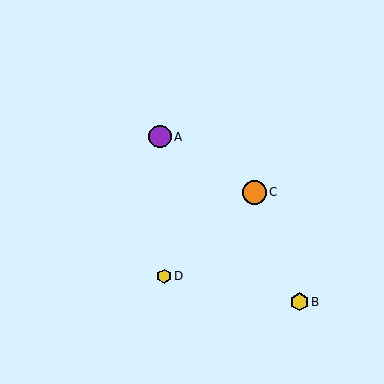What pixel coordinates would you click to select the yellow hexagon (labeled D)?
Click at (164, 276) to select the yellow hexagon D.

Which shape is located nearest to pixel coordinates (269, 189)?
The orange circle (labeled C) at (255, 192) is nearest to that location.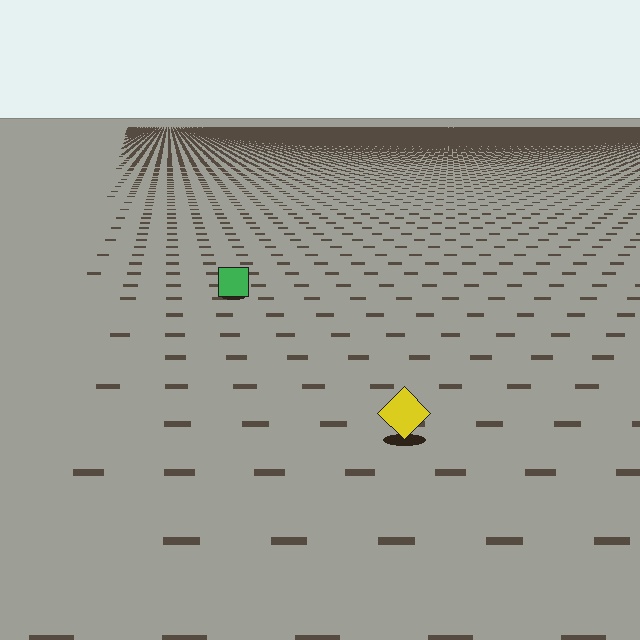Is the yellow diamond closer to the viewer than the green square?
Yes. The yellow diamond is closer — you can tell from the texture gradient: the ground texture is coarser near it.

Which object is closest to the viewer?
The yellow diamond is closest. The texture marks near it are larger and more spread out.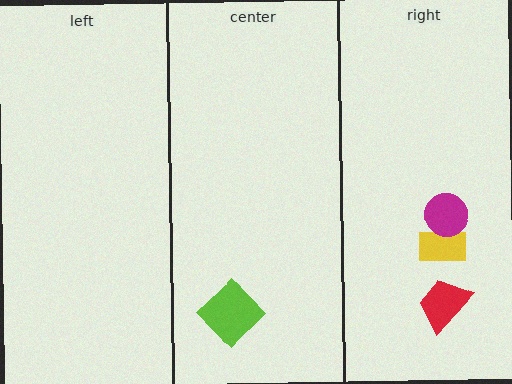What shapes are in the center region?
The lime diamond.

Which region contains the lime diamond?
The center region.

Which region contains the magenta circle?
The right region.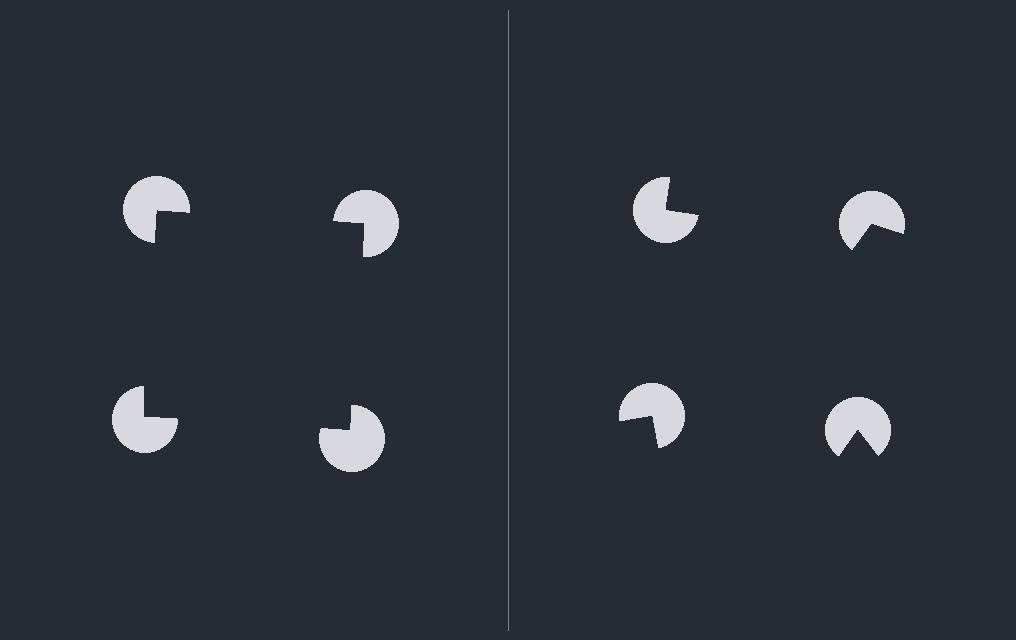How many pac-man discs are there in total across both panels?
8 — 4 on each side.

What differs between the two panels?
The pac-man discs are positioned identically on both sides; only the wedge orientations differ. On the left they align to a square; on the right they are misaligned.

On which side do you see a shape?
An illusory square appears on the left side. On the right side the wedge cuts are rotated, so no coherent shape forms.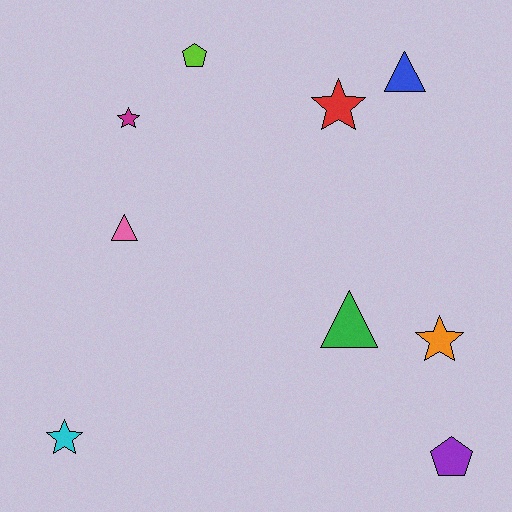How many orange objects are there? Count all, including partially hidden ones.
There is 1 orange object.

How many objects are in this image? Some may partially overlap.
There are 9 objects.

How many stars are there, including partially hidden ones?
There are 4 stars.